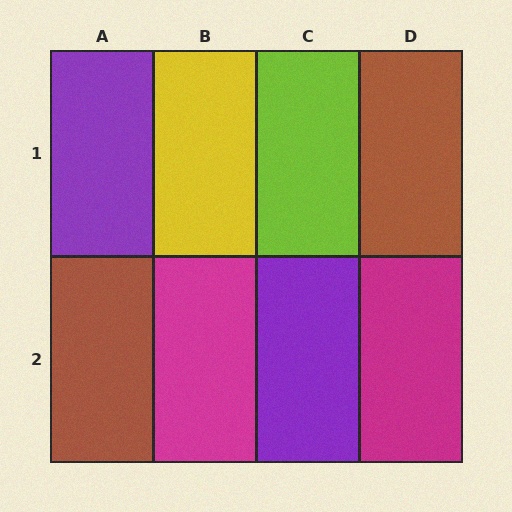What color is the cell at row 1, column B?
Yellow.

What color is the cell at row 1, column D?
Brown.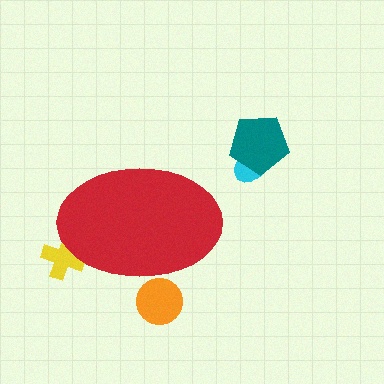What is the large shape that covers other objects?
A red ellipse.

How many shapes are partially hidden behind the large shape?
2 shapes are partially hidden.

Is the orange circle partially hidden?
Yes, the orange circle is partially hidden behind the red ellipse.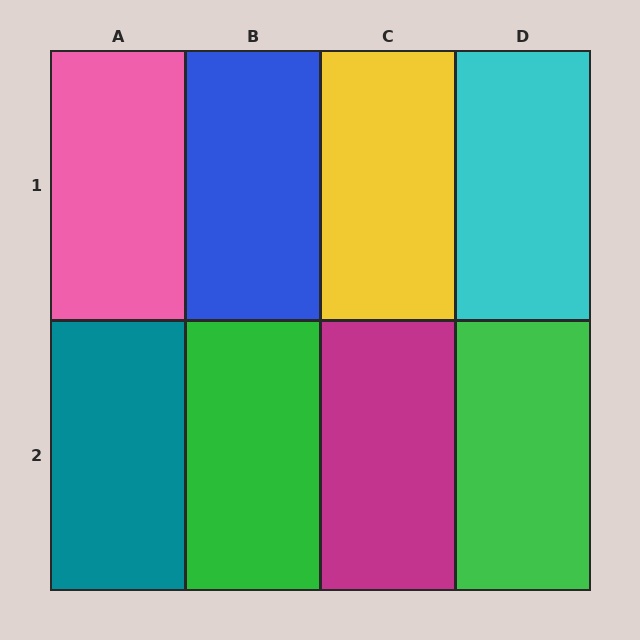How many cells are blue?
1 cell is blue.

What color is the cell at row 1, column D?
Cyan.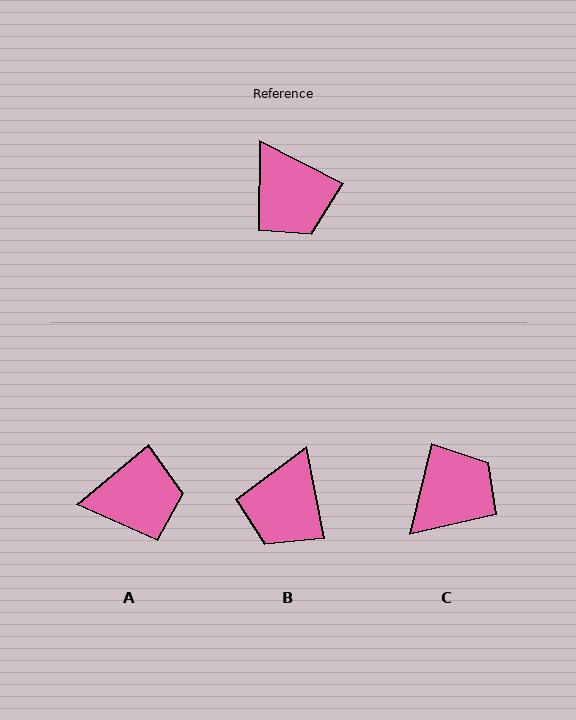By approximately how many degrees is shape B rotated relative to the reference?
Approximately 52 degrees clockwise.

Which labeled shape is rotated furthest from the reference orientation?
C, about 103 degrees away.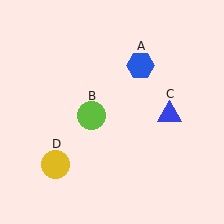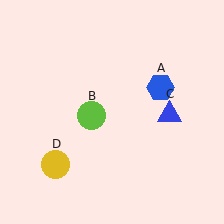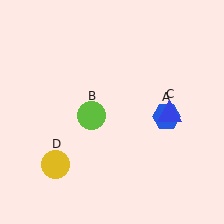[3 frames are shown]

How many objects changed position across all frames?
1 object changed position: blue hexagon (object A).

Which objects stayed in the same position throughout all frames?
Lime circle (object B) and blue triangle (object C) and yellow circle (object D) remained stationary.